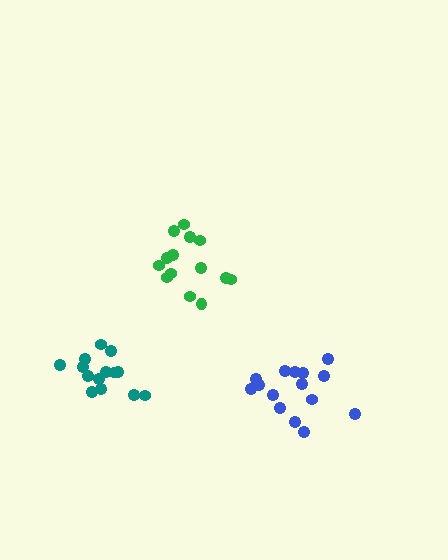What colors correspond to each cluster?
The clusters are colored: blue, green, teal.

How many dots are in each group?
Group 1: 15 dots, Group 2: 14 dots, Group 3: 14 dots (43 total).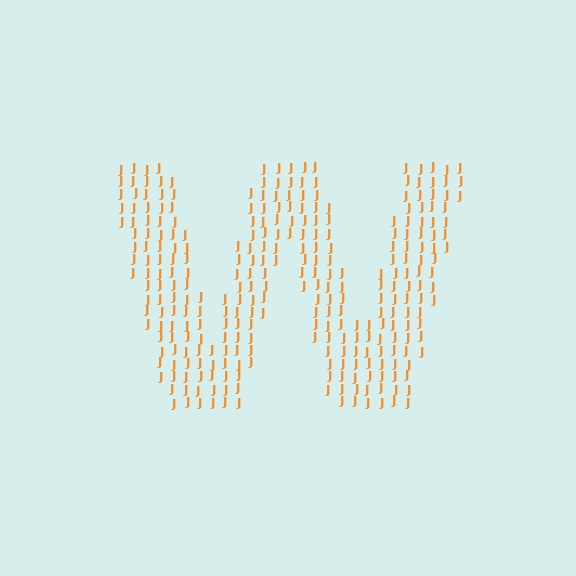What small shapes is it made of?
It is made of small letter J's.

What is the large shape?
The large shape is the letter W.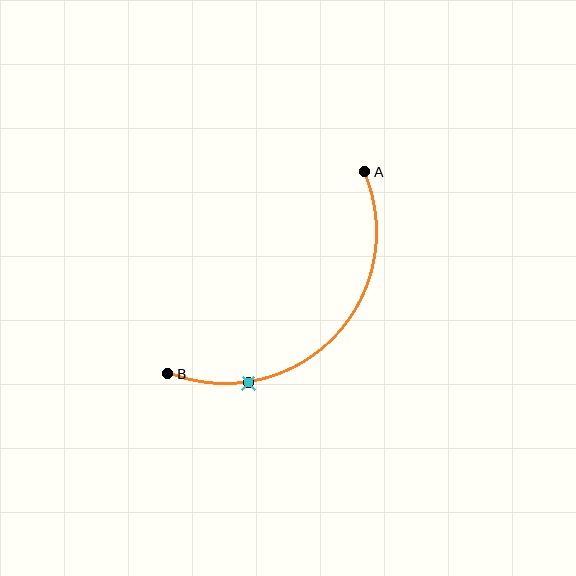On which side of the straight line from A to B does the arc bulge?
The arc bulges below and to the right of the straight line connecting A and B.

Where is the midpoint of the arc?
The arc midpoint is the point on the curve farthest from the straight line joining A and B. It sits below and to the right of that line.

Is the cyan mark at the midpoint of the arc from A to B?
No. The cyan mark lies on the arc but is closer to endpoint B. The arc midpoint would be at the point on the curve equidistant along the arc from both A and B.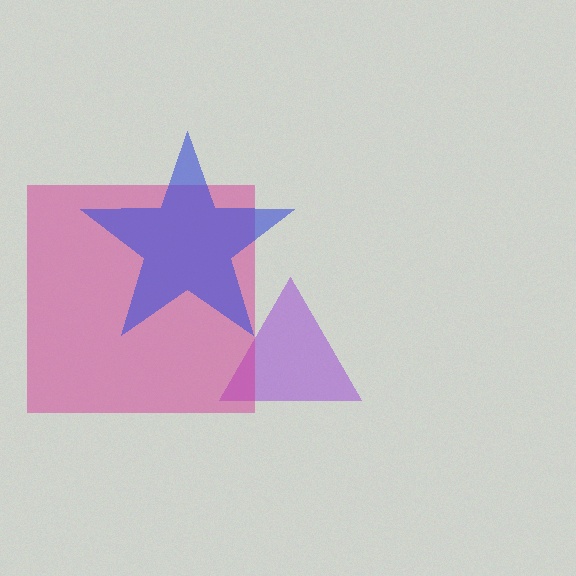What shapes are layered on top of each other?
The layered shapes are: a purple triangle, a magenta square, a blue star.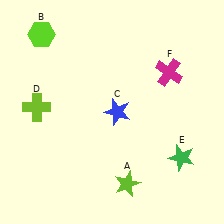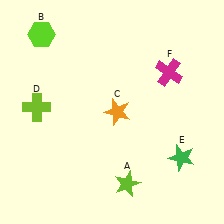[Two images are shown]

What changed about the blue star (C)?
In Image 1, C is blue. In Image 2, it changed to orange.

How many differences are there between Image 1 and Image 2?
There is 1 difference between the two images.